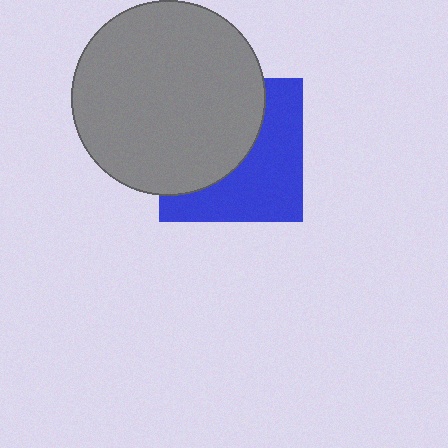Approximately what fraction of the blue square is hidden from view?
Roughly 51% of the blue square is hidden behind the gray circle.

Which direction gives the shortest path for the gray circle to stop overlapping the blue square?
Moving toward the upper-left gives the shortest separation.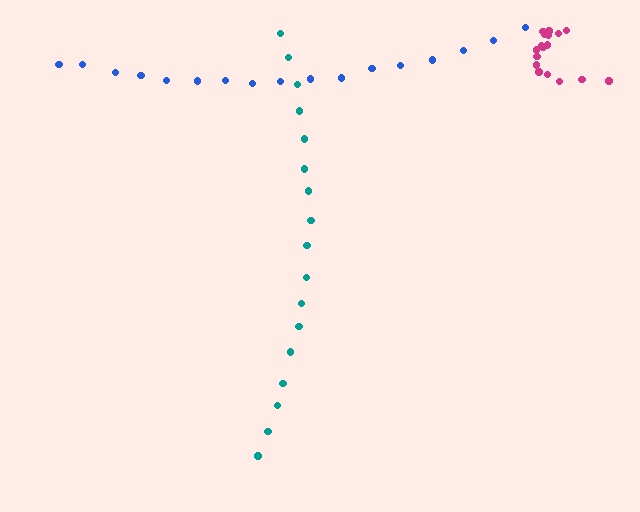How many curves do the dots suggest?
There are 3 distinct paths.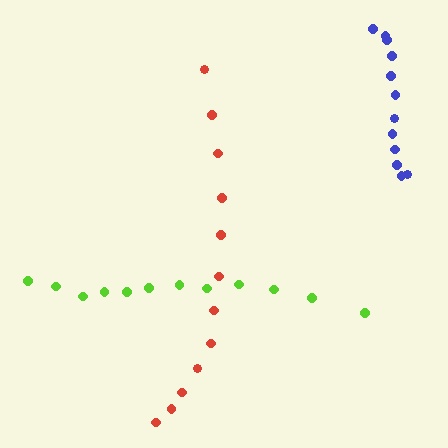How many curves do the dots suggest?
There are 3 distinct paths.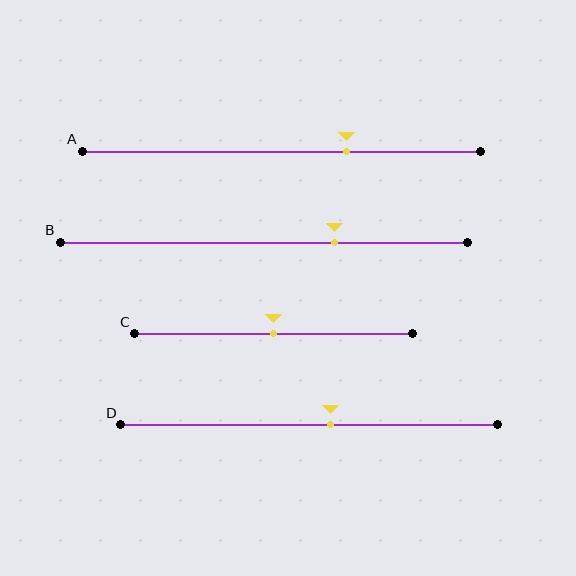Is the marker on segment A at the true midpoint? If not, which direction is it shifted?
No, the marker on segment A is shifted to the right by about 16% of the segment length.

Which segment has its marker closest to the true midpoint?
Segment C has its marker closest to the true midpoint.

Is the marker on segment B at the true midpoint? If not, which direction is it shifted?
No, the marker on segment B is shifted to the right by about 17% of the segment length.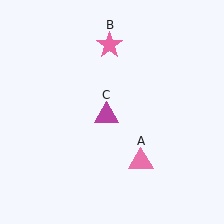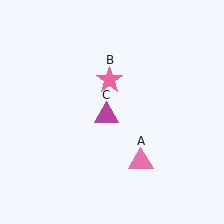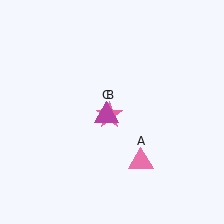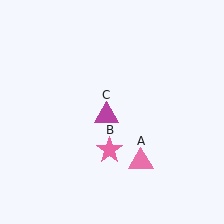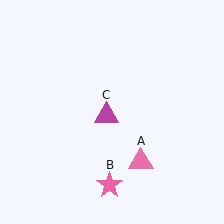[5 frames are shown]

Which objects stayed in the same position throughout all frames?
Pink triangle (object A) and magenta triangle (object C) remained stationary.